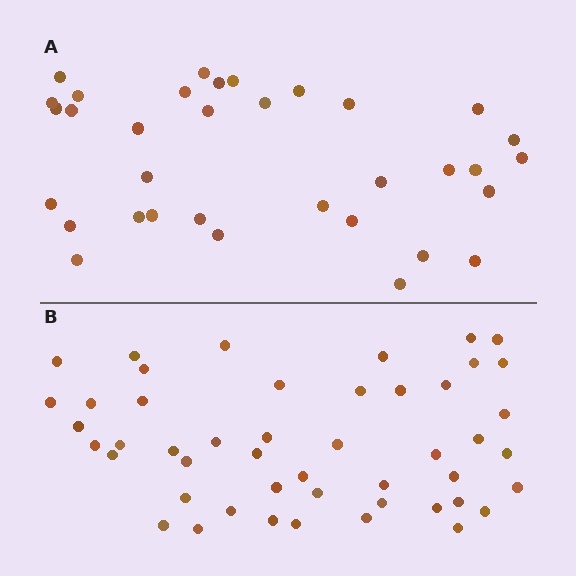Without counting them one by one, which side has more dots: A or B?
Region B (the bottom region) has more dots.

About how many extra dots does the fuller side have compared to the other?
Region B has approximately 15 more dots than region A.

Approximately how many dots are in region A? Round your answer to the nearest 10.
About 30 dots. (The exact count is 34, which rounds to 30.)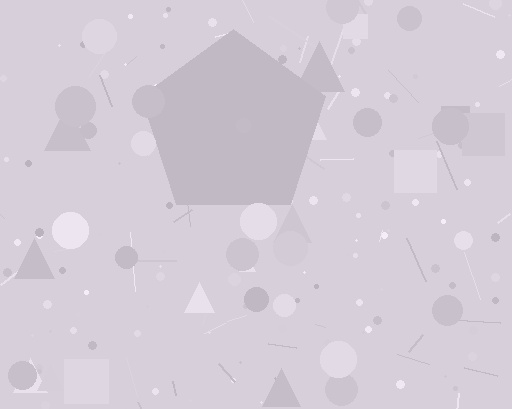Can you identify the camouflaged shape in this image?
The camouflaged shape is a pentagon.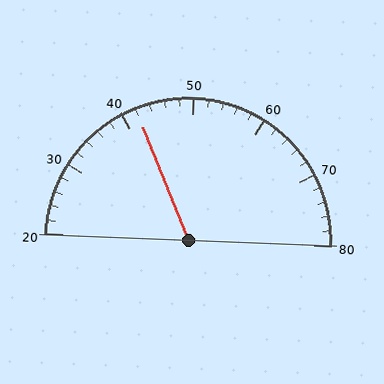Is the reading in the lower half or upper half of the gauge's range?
The reading is in the lower half of the range (20 to 80).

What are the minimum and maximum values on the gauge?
The gauge ranges from 20 to 80.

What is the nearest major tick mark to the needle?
The nearest major tick mark is 40.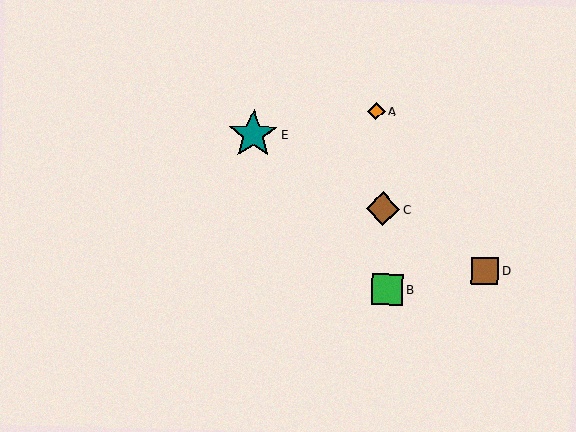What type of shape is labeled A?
Shape A is an orange diamond.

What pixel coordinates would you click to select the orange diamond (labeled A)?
Click at (376, 111) to select the orange diamond A.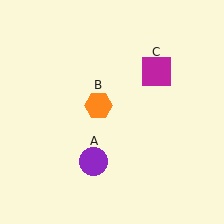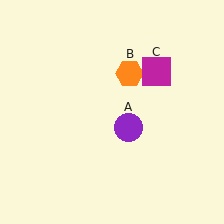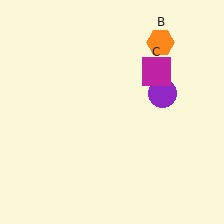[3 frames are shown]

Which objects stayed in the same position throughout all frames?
Magenta square (object C) remained stationary.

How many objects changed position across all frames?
2 objects changed position: purple circle (object A), orange hexagon (object B).